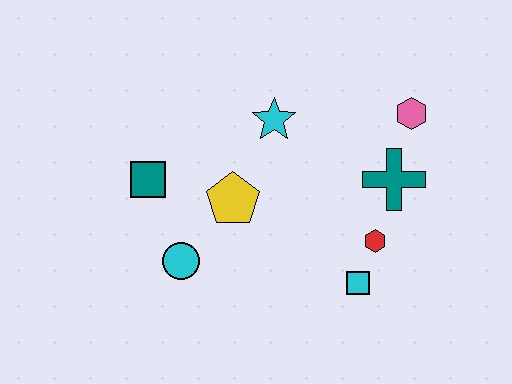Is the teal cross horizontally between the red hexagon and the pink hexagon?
Yes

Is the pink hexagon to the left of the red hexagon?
No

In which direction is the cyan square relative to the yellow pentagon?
The cyan square is to the right of the yellow pentagon.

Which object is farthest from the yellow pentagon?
The pink hexagon is farthest from the yellow pentagon.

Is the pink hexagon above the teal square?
Yes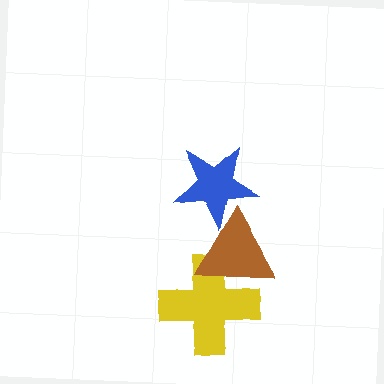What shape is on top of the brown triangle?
The blue star is on top of the brown triangle.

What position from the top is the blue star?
The blue star is 1st from the top.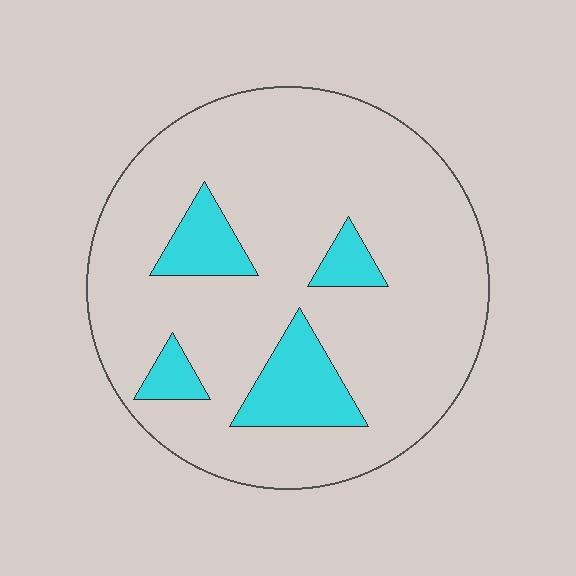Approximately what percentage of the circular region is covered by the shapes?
Approximately 15%.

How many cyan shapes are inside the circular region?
4.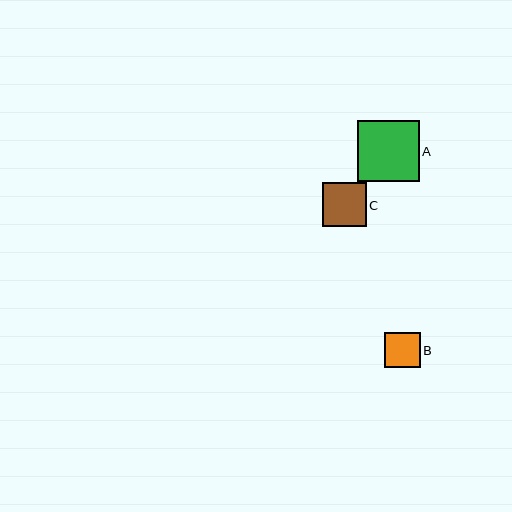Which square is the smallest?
Square B is the smallest with a size of approximately 36 pixels.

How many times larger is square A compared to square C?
Square A is approximately 1.4 times the size of square C.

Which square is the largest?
Square A is the largest with a size of approximately 61 pixels.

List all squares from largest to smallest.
From largest to smallest: A, C, B.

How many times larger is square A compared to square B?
Square A is approximately 1.7 times the size of square B.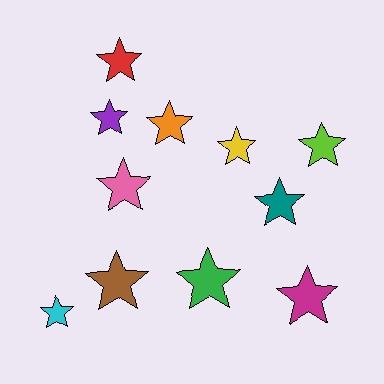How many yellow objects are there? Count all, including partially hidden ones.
There is 1 yellow object.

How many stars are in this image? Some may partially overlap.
There are 11 stars.